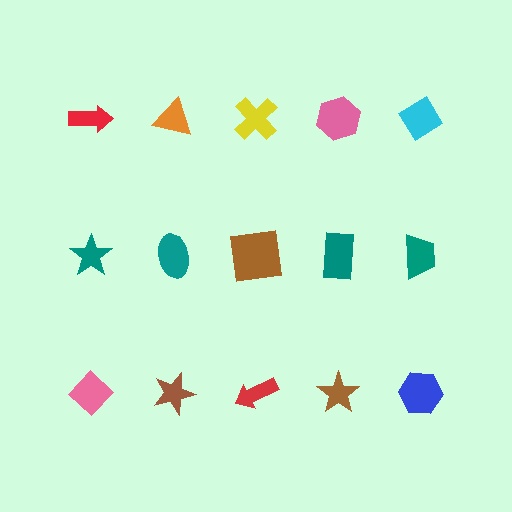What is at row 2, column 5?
A teal trapezoid.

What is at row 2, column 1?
A teal star.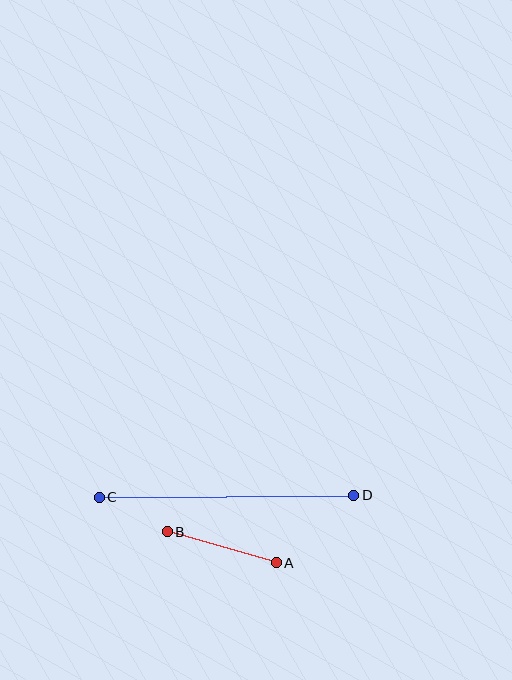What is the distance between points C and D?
The distance is approximately 255 pixels.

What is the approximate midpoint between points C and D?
The midpoint is at approximately (226, 496) pixels.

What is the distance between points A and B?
The distance is approximately 114 pixels.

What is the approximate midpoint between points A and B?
The midpoint is at approximately (222, 547) pixels.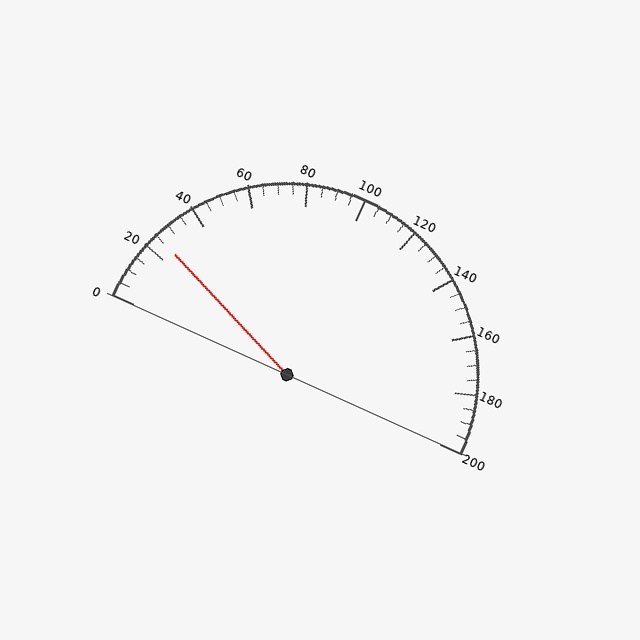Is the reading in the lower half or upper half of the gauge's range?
The reading is in the lower half of the range (0 to 200).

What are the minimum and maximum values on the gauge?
The gauge ranges from 0 to 200.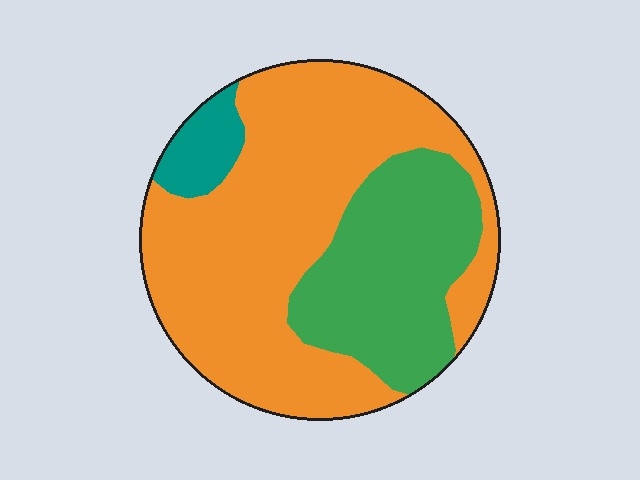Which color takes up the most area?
Orange, at roughly 65%.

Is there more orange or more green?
Orange.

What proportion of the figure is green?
Green covers roughly 30% of the figure.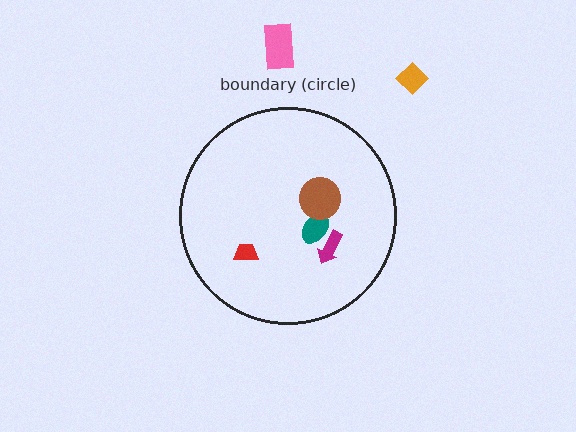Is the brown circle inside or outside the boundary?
Inside.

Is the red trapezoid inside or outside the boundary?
Inside.